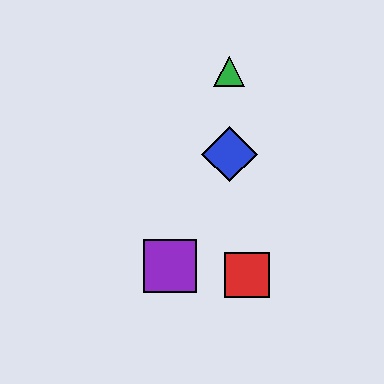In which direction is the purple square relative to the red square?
The purple square is to the left of the red square.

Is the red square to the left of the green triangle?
No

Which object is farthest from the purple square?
The green triangle is farthest from the purple square.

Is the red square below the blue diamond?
Yes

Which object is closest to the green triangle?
The blue diamond is closest to the green triangle.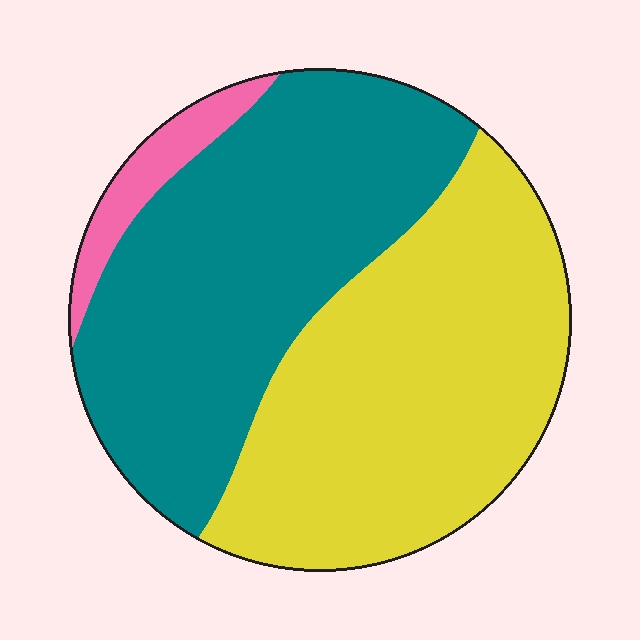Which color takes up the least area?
Pink, at roughly 5%.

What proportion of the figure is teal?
Teal covers 47% of the figure.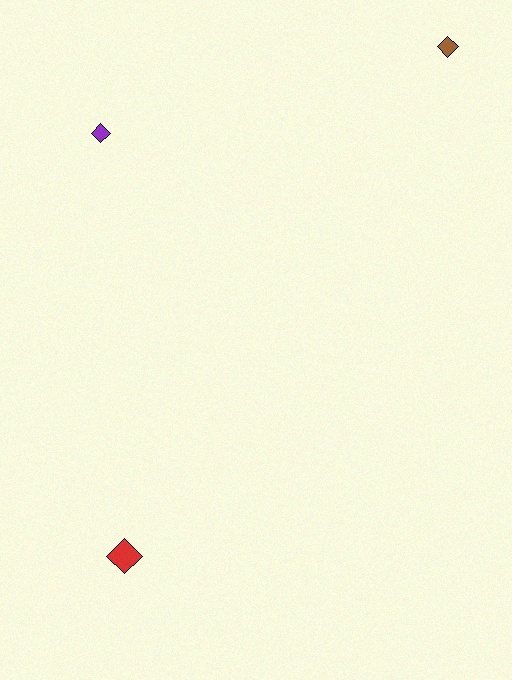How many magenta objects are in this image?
There are no magenta objects.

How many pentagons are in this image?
There are no pentagons.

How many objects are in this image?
There are 3 objects.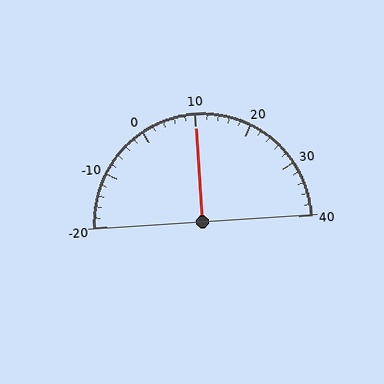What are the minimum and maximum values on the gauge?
The gauge ranges from -20 to 40.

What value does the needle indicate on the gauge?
The needle indicates approximately 10.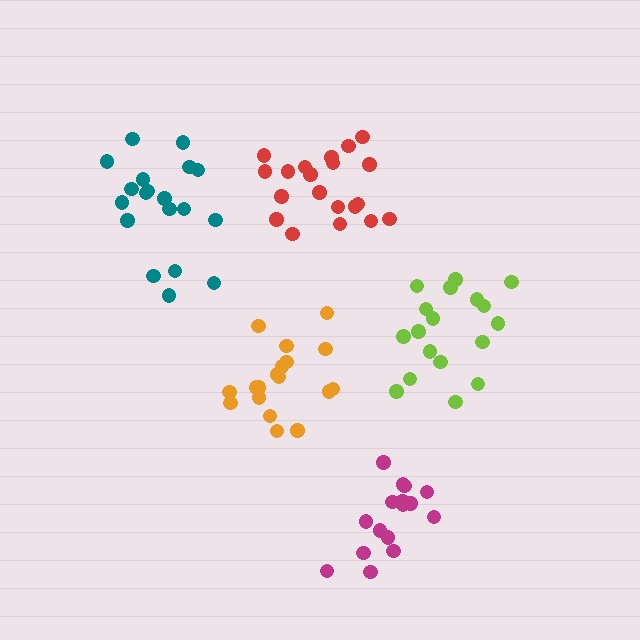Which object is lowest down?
The magenta cluster is bottommost.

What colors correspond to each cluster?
The clusters are colored: teal, magenta, lime, red, orange.